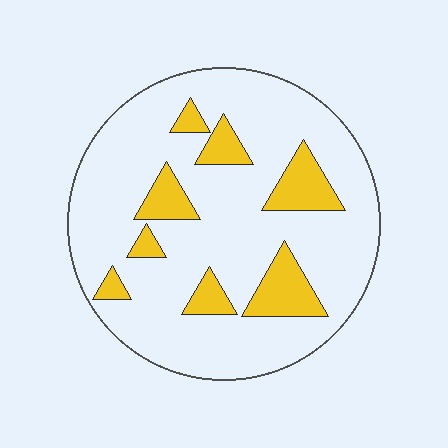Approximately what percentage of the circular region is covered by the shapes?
Approximately 20%.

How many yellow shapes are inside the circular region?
8.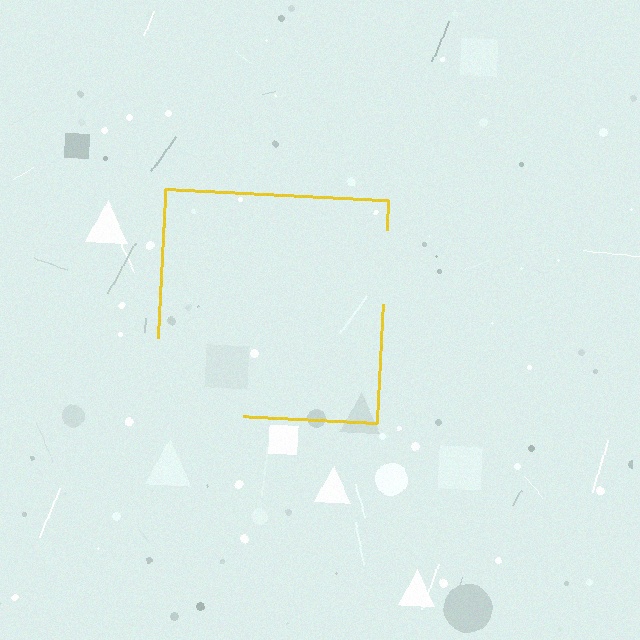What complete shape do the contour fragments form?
The contour fragments form a square.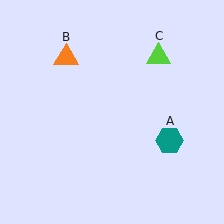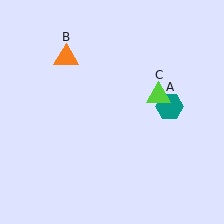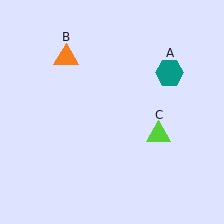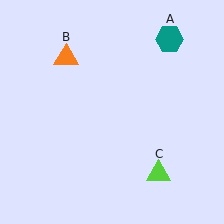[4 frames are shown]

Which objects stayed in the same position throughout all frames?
Orange triangle (object B) remained stationary.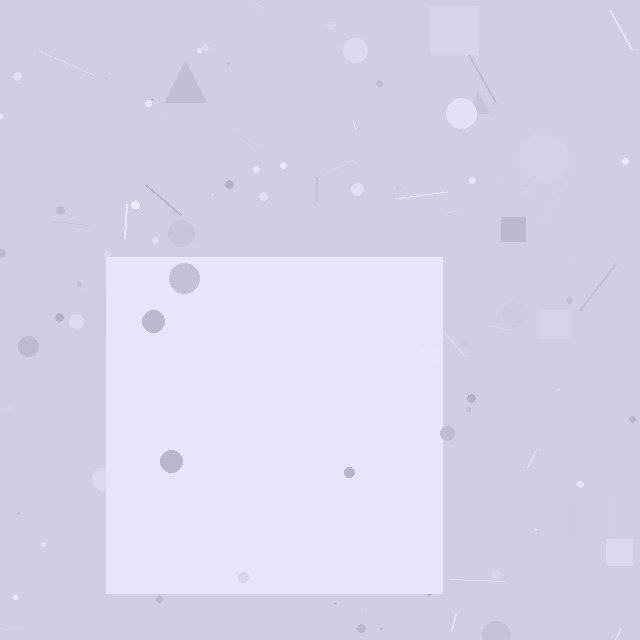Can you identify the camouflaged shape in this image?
The camouflaged shape is a square.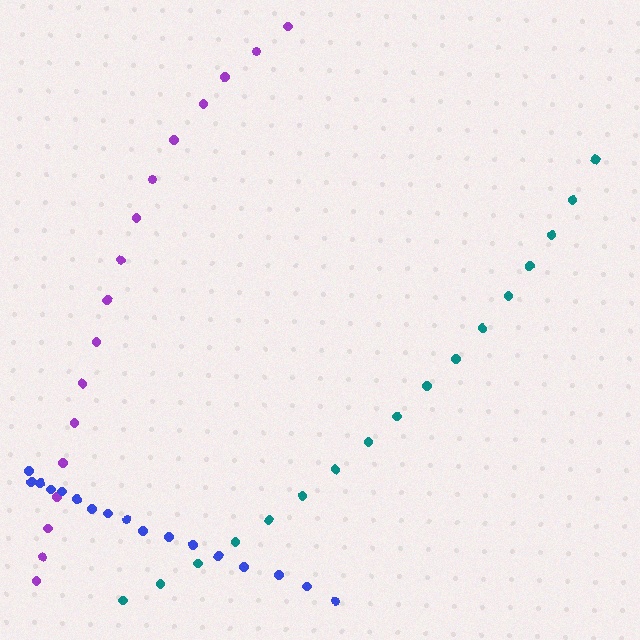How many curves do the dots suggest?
There are 3 distinct paths.